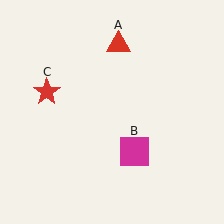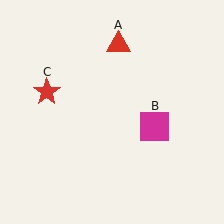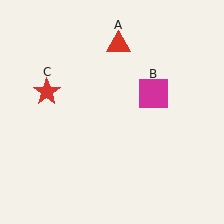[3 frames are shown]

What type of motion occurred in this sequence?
The magenta square (object B) rotated counterclockwise around the center of the scene.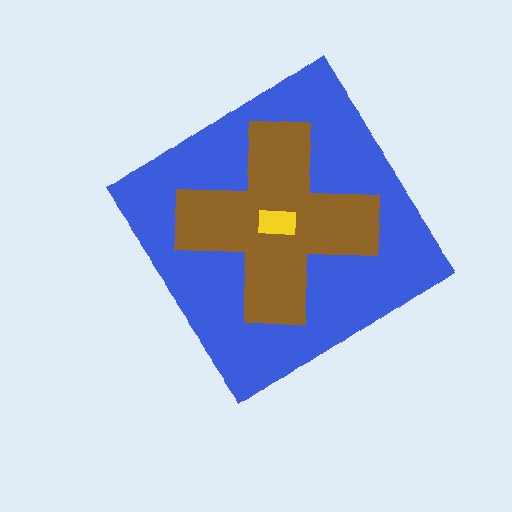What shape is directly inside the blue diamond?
The brown cross.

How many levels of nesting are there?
3.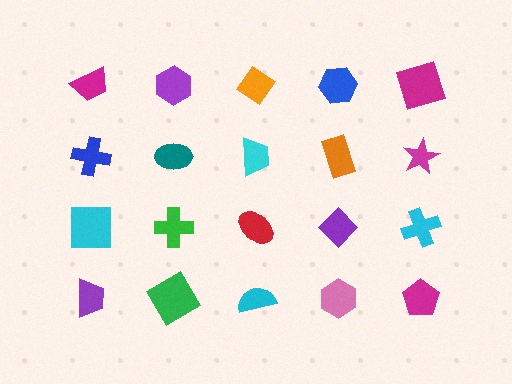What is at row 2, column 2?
A teal ellipse.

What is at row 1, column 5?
A magenta square.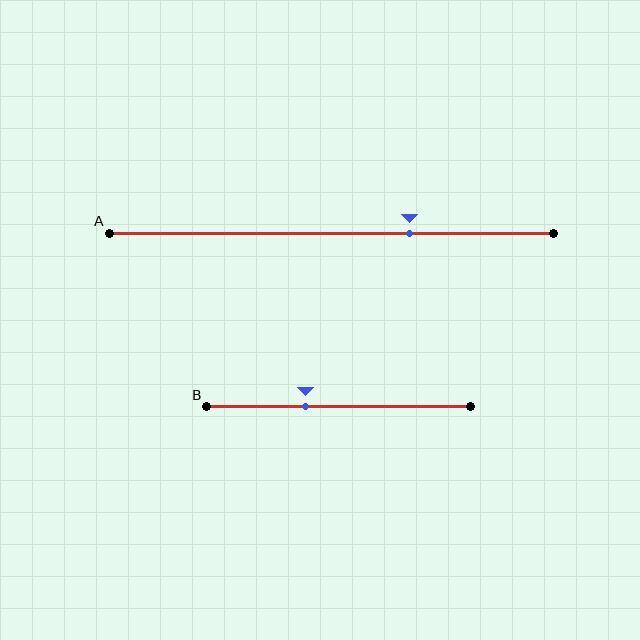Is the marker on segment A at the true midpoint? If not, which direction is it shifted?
No, the marker on segment A is shifted to the right by about 18% of the segment length.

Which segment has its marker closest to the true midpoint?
Segment B has its marker closest to the true midpoint.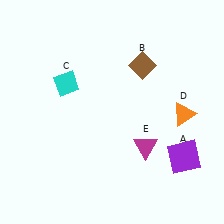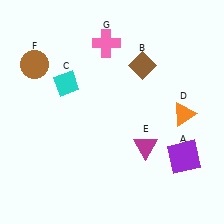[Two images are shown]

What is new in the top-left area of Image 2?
A pink cross (G) was added in the top-left area of Image 2.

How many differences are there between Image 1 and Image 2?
There are 2 differences between the two images.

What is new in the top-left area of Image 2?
A brown circle (F) was added in the top-left area of Image 2.